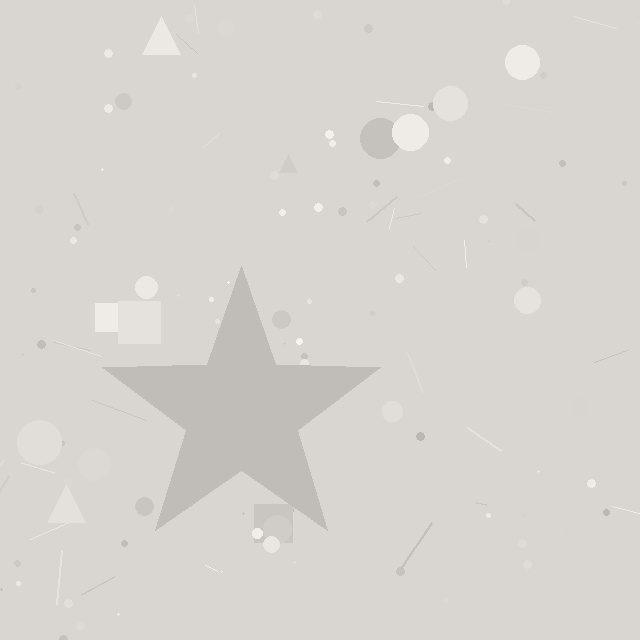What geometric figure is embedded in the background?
A star is embedded in the background.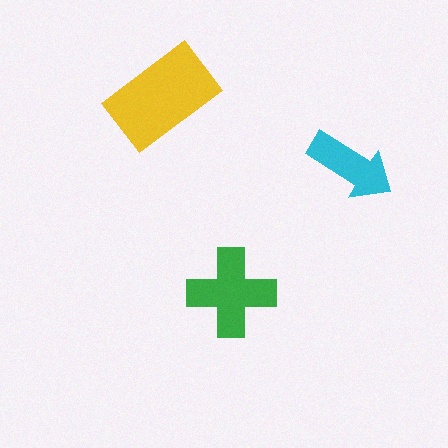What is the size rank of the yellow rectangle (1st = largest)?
1st.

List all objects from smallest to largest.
The cyan arrow, the green cross, the yellow rectangle.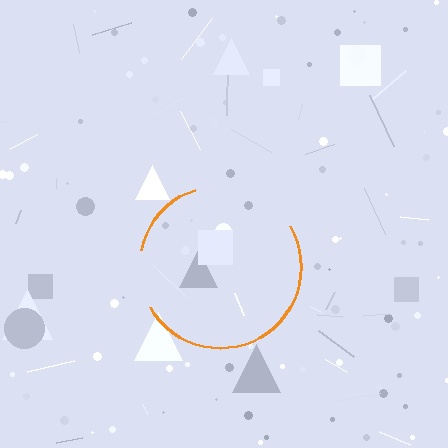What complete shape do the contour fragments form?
The contour fragments form a circle.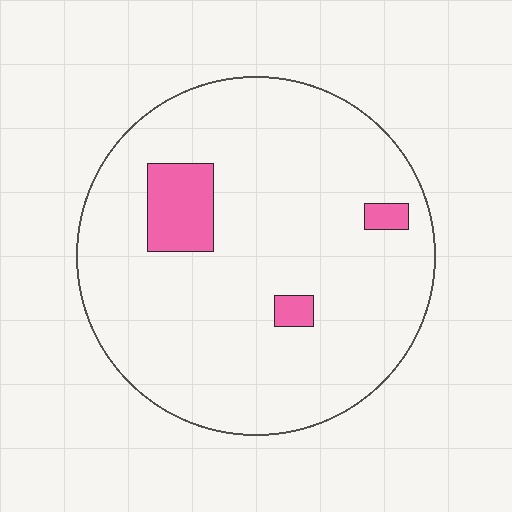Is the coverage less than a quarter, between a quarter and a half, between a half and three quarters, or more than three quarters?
Less than a quarter.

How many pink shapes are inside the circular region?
3.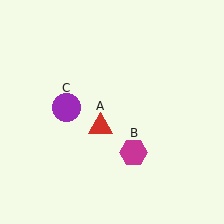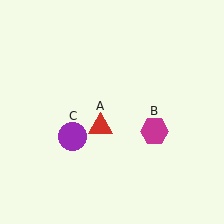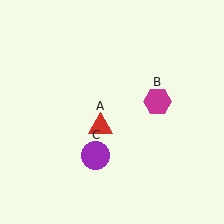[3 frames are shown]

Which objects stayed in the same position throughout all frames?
Red triangle (object A) remained stationary.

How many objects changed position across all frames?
2 objects changed position: magenta hexagon (object B), purple circle (object C).